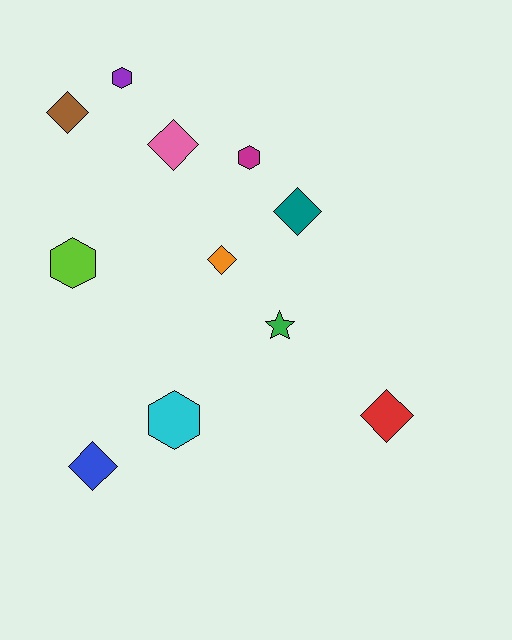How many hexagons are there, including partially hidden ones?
There are 4 hexagons.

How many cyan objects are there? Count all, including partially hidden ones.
There is 1 cyan object.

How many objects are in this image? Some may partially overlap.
There are 11 objects.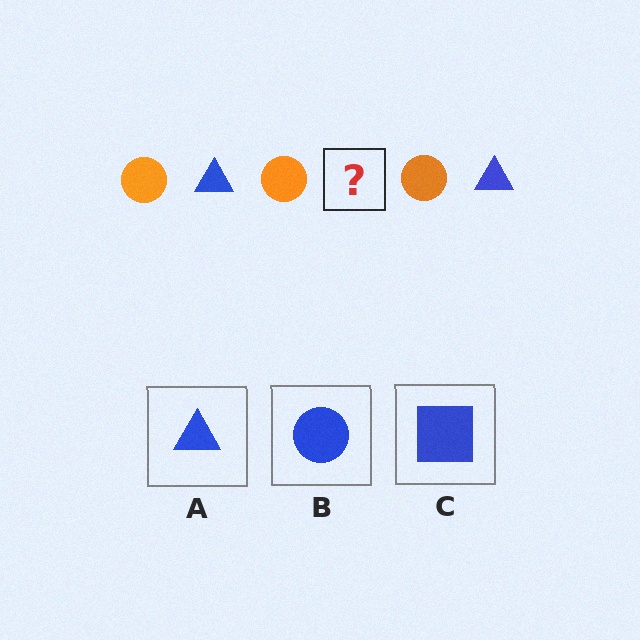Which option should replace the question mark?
Option A.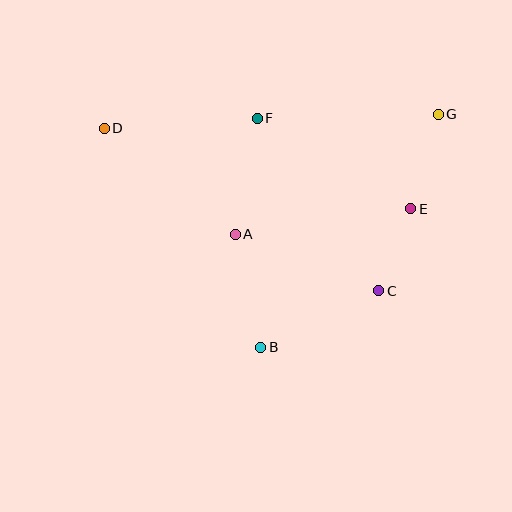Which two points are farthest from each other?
Points D and G are farthest from each other.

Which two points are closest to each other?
Points C and E are closest to each other.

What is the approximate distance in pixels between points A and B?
The distance between A and B is approximately 116 pixels.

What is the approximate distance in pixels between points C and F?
The distance between C and F is approximately 211 pixels.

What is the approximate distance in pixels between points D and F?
The distance between D and F is approximately 153 pixels.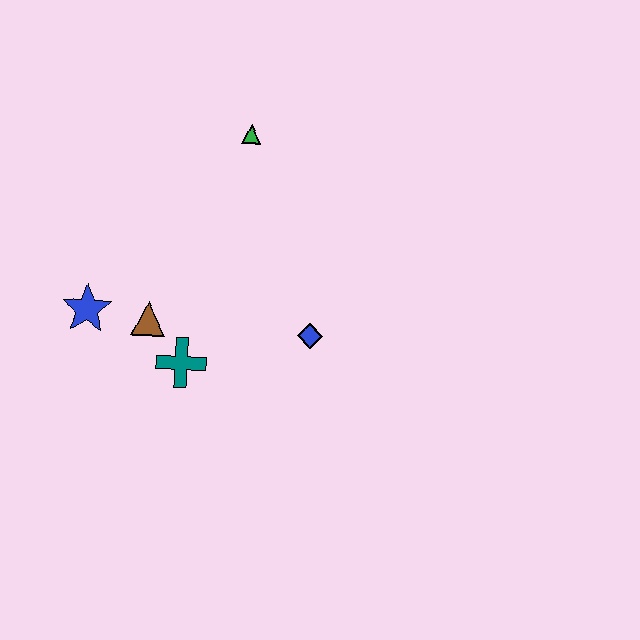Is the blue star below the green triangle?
Yes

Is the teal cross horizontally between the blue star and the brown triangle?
No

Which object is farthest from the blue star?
The green triangle is farthest from the blue star.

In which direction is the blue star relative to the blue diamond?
The blue star is to the left of the blue diamond.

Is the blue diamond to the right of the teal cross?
Yes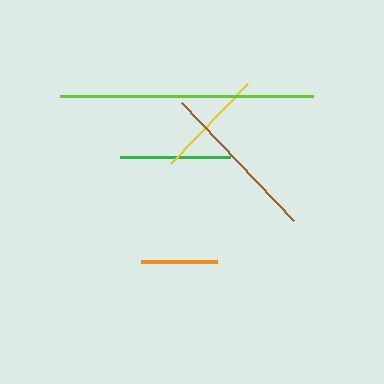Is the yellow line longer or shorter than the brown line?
The brown line is longer than the yellow line.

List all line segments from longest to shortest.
From longest to shortest: lime, brown, yellow, green, orange.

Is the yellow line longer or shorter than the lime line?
The lime line is longer than the yellow line.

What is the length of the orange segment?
The orange segment is approximately 76 pixels long.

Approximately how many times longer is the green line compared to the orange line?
The green line is approximately 1.5 times the length of the orange line.